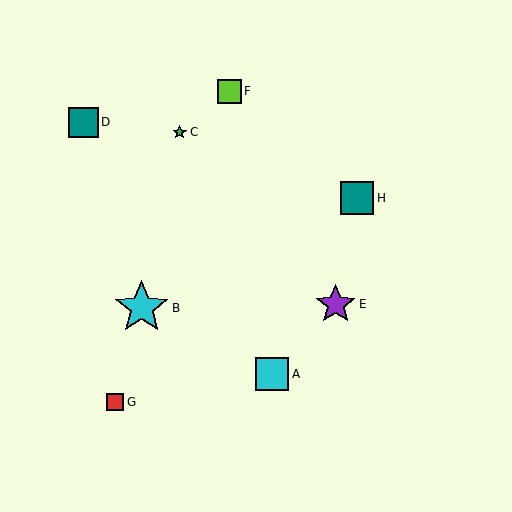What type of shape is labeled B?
Shape B is a cyan star.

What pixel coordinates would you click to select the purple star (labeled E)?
Click at (336, 304) to select the purple star E.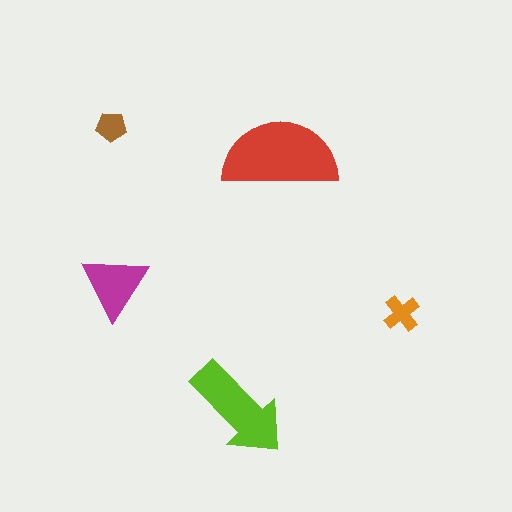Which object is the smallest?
The brown pentagon.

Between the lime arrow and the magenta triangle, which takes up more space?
The lime arrow.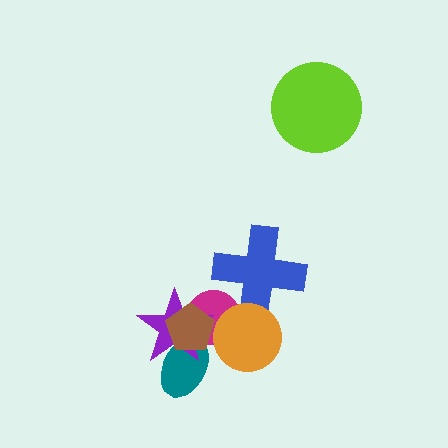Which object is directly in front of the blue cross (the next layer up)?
The magenta circle is directly in front of the blue cross.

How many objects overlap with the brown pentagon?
3 objects overlap with the brown pentagon.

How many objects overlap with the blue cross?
2 objects overlap with the blue cross.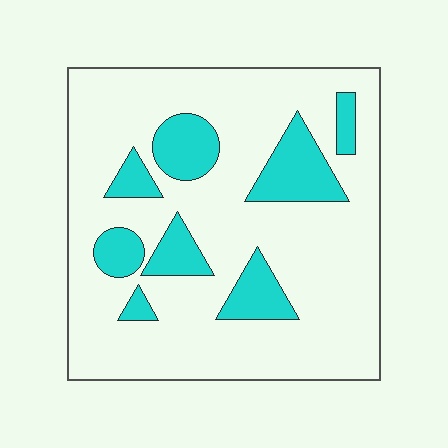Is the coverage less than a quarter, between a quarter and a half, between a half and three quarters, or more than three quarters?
Less than a quarter.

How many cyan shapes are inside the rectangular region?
8.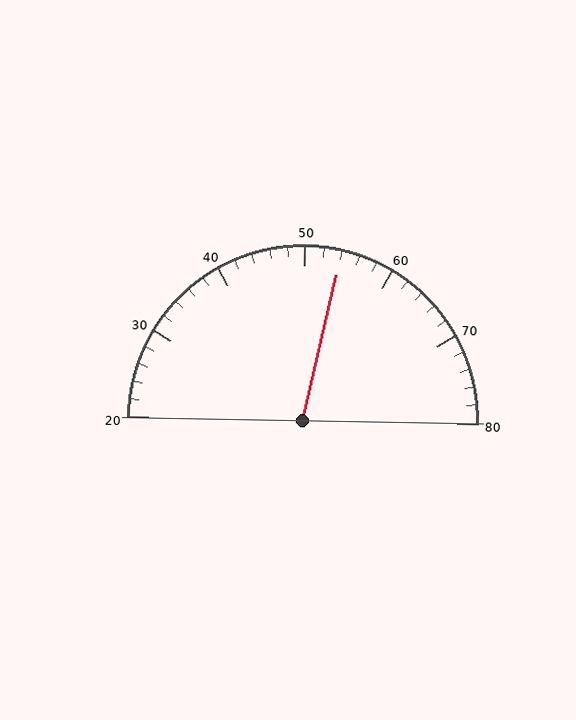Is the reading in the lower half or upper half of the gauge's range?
The reading is in the upper half of the range (20 to 80).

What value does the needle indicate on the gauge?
The needle indicates approximately 54.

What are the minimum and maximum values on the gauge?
The gauge ranges from 20 to 80.